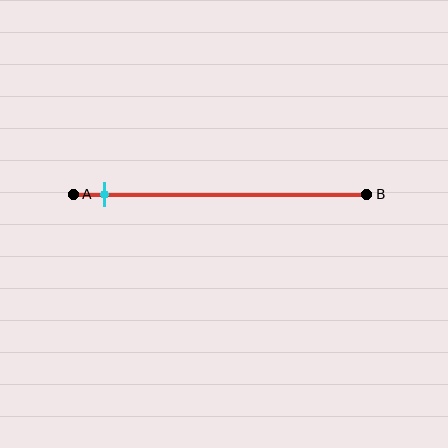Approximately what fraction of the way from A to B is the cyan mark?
The cyan mark is approximately 10% of the way from A to B.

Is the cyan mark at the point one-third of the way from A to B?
No, the mark is at about 10% from A, not at the 33% one-third point.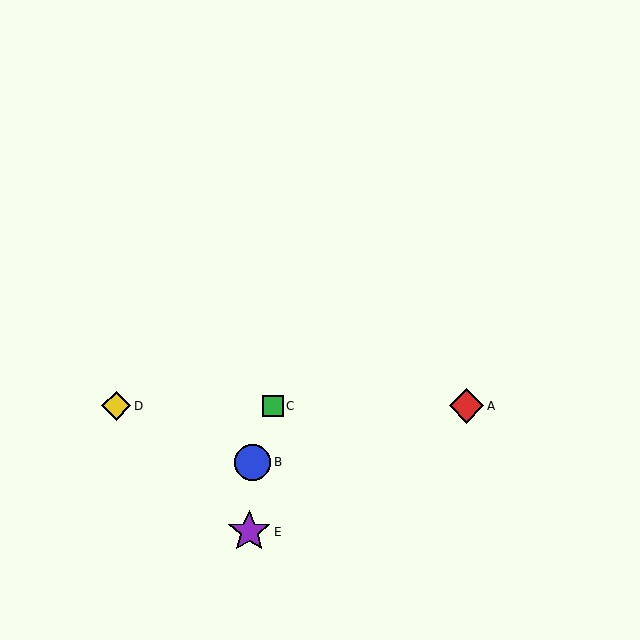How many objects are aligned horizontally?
3 objects (A, C, D) are aligned horizontally.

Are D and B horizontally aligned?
No, D is at y≈406 and B is at y≈462.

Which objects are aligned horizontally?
Objects A, C, D are aligned horizontally.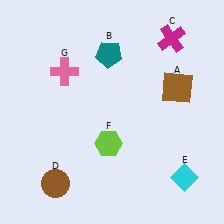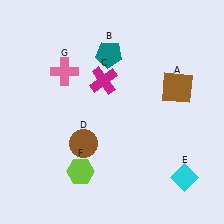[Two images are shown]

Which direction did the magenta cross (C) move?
The magenta cross (C) moved left.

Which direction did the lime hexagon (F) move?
The lime hexagon (F) moved left.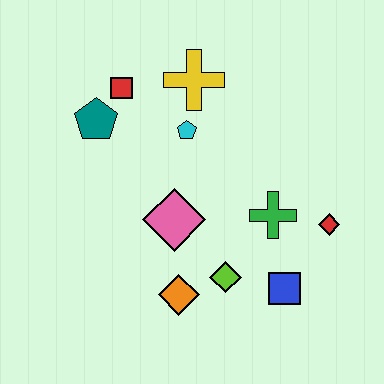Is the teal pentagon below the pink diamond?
No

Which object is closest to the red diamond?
The green cross is closest to the red diamond.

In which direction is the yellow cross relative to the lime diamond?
The yellow cross is above the lime diamond.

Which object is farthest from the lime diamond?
The red square is farthest from the lime diamond.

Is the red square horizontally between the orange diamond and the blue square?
No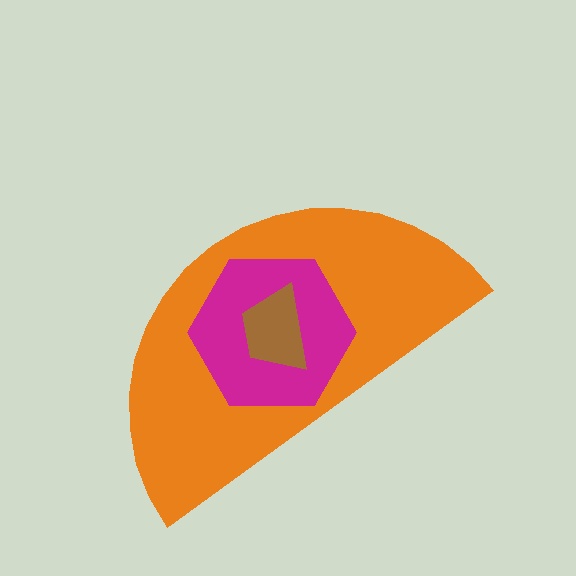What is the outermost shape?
The orange semicircle.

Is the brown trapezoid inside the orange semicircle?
Yes.